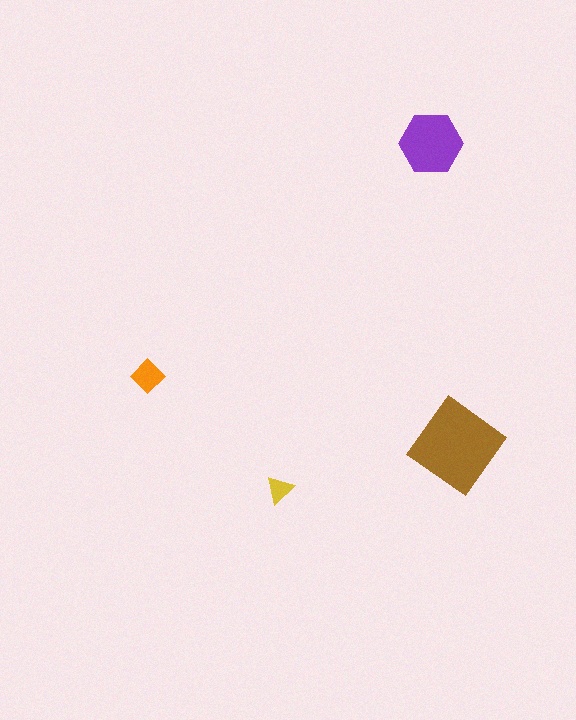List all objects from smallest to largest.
The yellow triangle, the orange diamond, the purple hexagon, the brown diamond.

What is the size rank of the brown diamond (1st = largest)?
1st.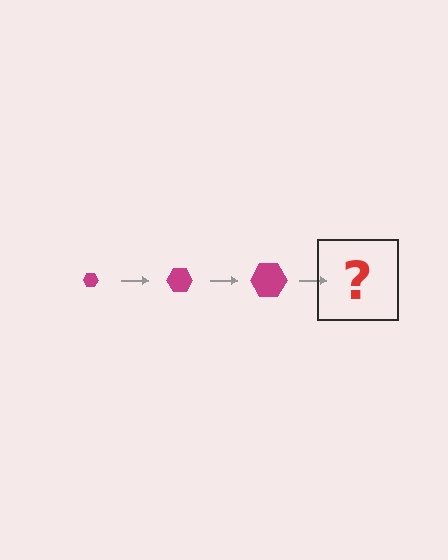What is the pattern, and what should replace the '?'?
The pattern is that the hexagon gets progressively larger each step. The '?' should be a magenta hexagon, larger than the previous one.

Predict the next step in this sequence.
The next step is a magenta hexagon, larger than the previous one.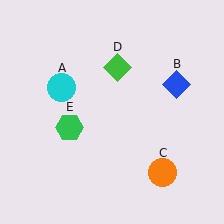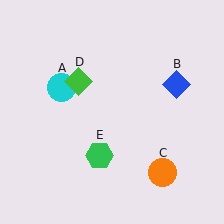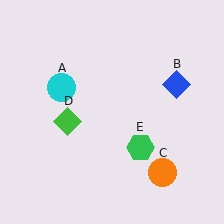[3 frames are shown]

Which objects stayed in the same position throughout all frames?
Cyan circle (object A) and blue diamond (object B) and orange circle (object C) remained stationary.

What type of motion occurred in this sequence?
The green diamond (object D), green hexagon (object E) rotated counterclockwise around the center of the scene.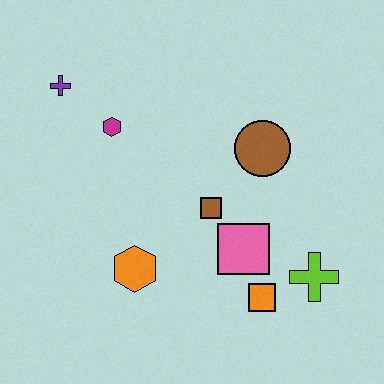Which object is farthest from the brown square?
The purple cross is farthest from the brown square.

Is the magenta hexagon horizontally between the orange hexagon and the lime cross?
No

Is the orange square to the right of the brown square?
Yes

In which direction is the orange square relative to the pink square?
The orange square is below the pink square.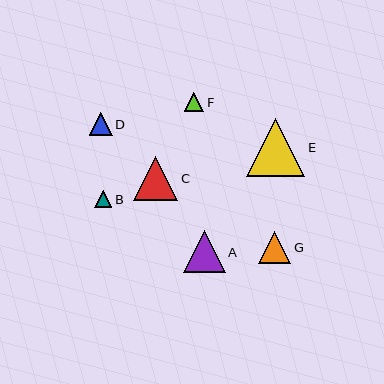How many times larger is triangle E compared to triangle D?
Triangle E is approximately 2.5 times the size of triangle D.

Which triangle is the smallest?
Triangle B is the smallest with a size of approximately 17 pixels.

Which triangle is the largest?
Triangle E is the largest with a size of approximately 58 pixels.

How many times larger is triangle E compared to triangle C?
Triangle E is approximately 1.3 times the size of triangle C.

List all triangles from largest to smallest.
From largest to smallest: E, C, A, G, D, F, B.